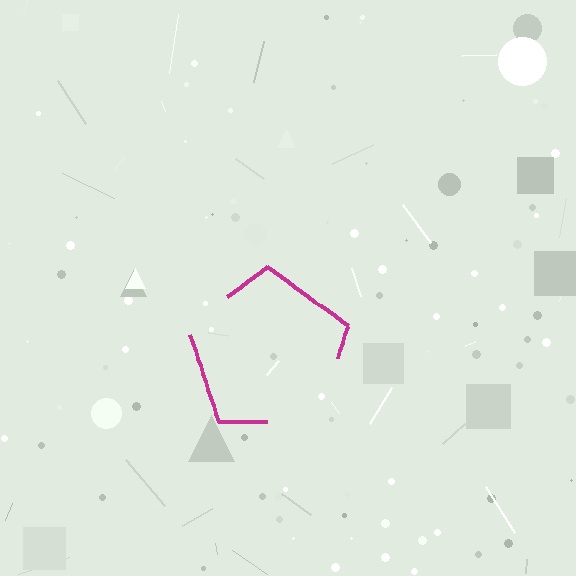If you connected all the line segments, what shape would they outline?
They would outline a pentagon.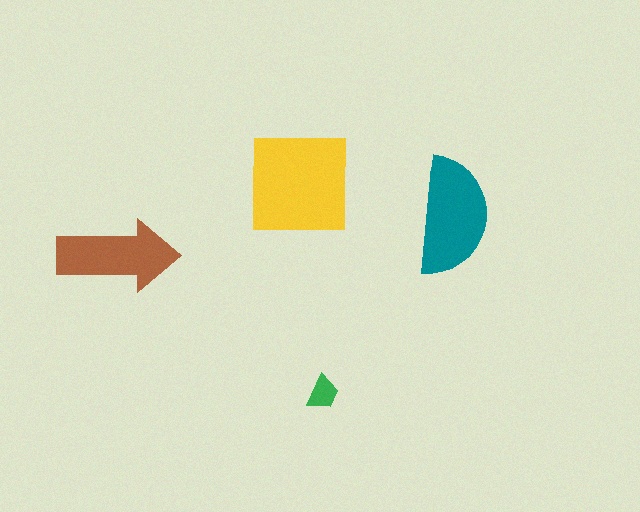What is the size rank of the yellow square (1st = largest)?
1st.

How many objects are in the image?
There are 4 objects in the image.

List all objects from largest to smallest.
The yellow square, the teal semicircle, the brown arrow, the green trapezoid.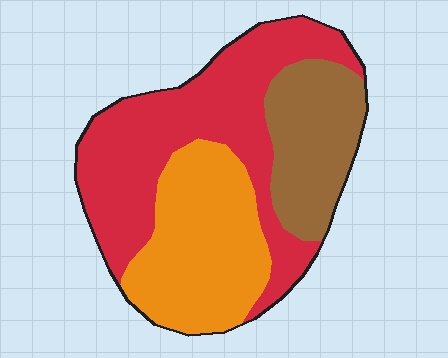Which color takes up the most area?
Red, at roughly 45%.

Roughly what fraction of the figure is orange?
Orange takes up between a sixth and a third of the figure.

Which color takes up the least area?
Brown, at roughly 20%.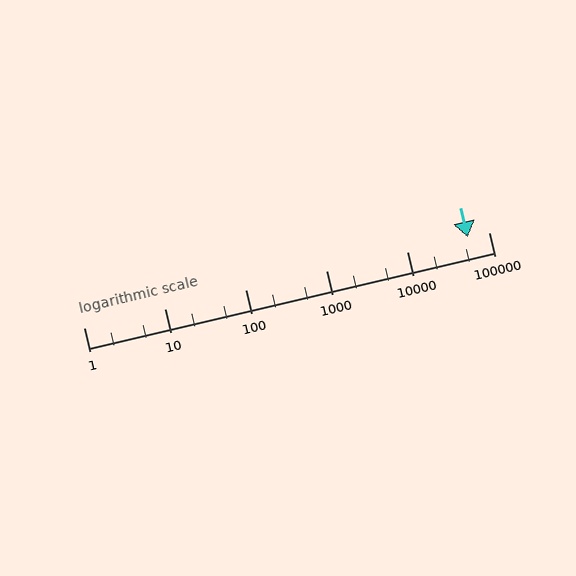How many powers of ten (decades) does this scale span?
The scale spans 5 decades, from 1 to 100000.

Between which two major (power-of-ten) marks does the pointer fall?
The pointer is between 10000 and 100000.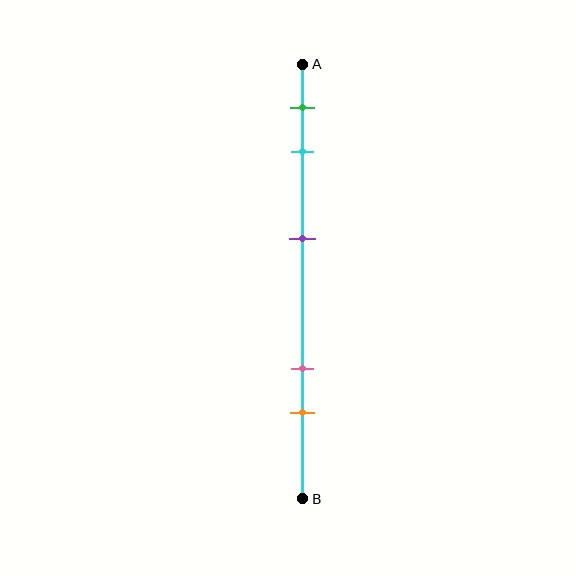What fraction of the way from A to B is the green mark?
The green mark is approximately 10% (0.1) of the way from A to B.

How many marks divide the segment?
There are 5 marks dividing the segment.